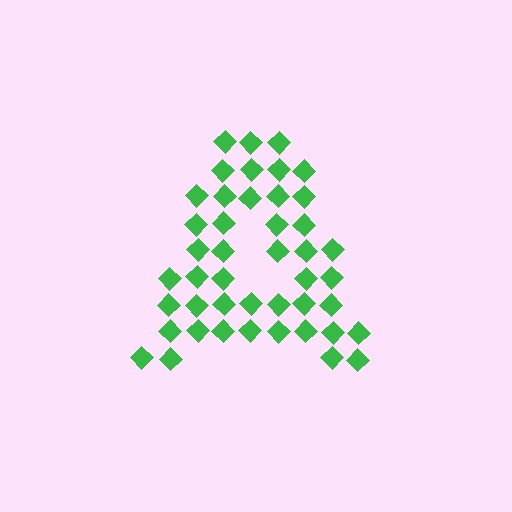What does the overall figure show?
The overall figure shows the letter A.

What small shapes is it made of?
It is made of small diamonds.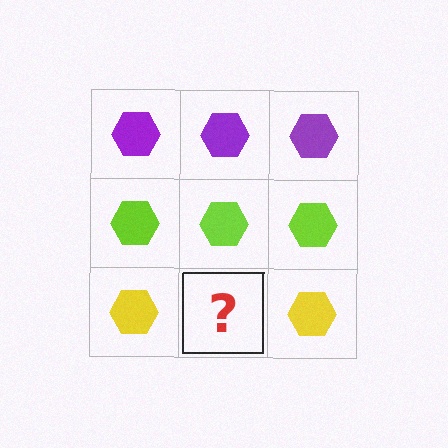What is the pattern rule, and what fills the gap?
The rule is that each row has a consistent color. The gap should be filled with a yellow hexagon.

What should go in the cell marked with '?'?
The missing cell should contain a yellow hexagon.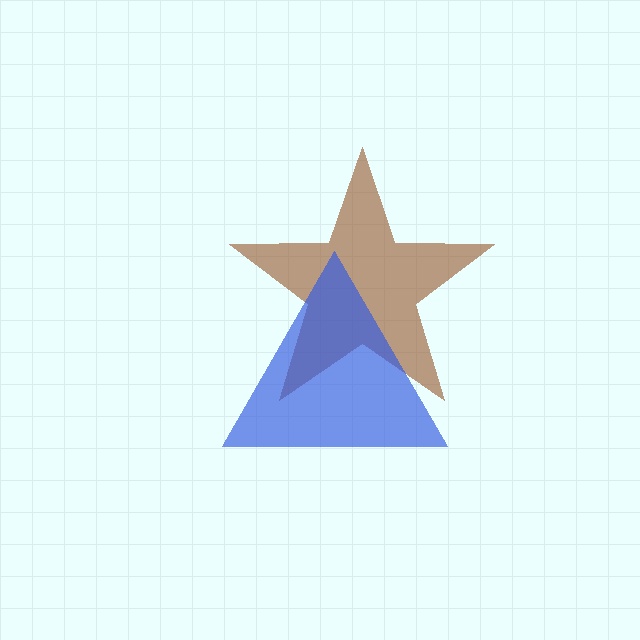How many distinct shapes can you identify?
There are 2 distinct shapes: a brown star, a blue triangle.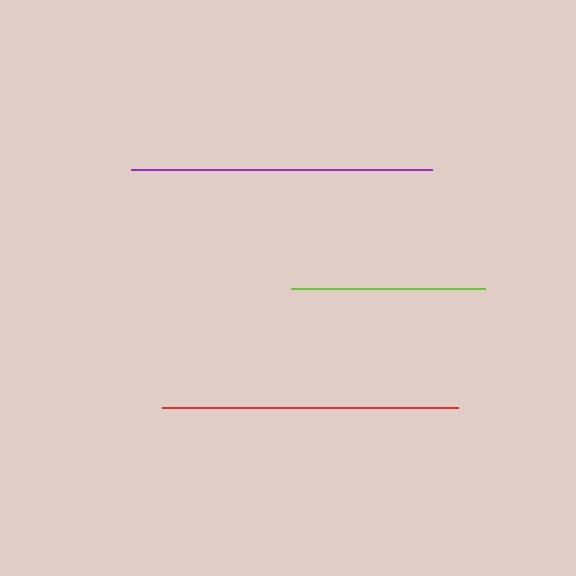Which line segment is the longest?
The purple line is the longest at approximately 300 pixels.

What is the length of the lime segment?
The lime segment is approximately 194 pixels long.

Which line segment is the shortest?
The lime line is the shortest at approximately 194 pixels.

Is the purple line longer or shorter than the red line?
The purple line is longer than the red line.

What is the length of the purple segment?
The purple segment is approximately 300 pixels long.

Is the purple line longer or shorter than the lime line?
The purple line is longer than the lime line.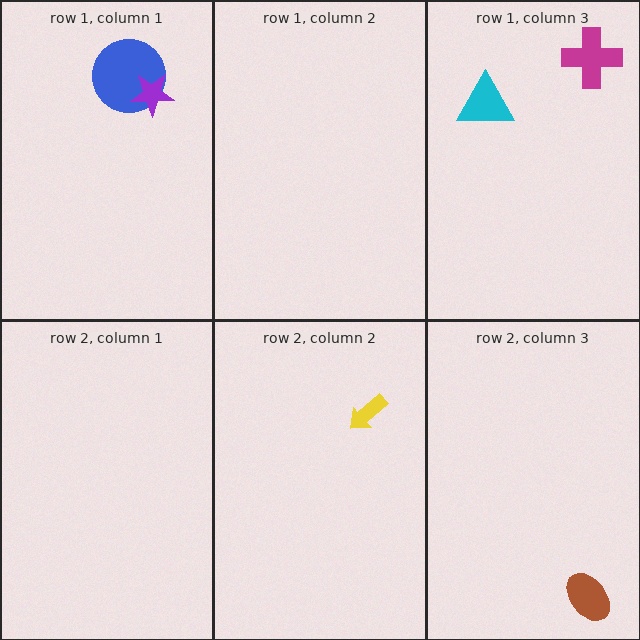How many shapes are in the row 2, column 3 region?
1.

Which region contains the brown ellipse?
The row 2, column 3 region.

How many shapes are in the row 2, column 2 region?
1.